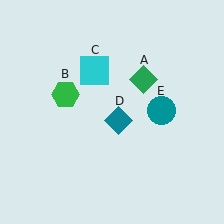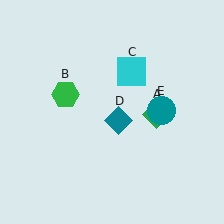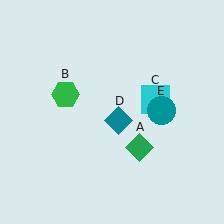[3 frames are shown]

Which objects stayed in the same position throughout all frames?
Green hexagon (object B) and teal diamond (object D) and teal circle (object E) remained stationary.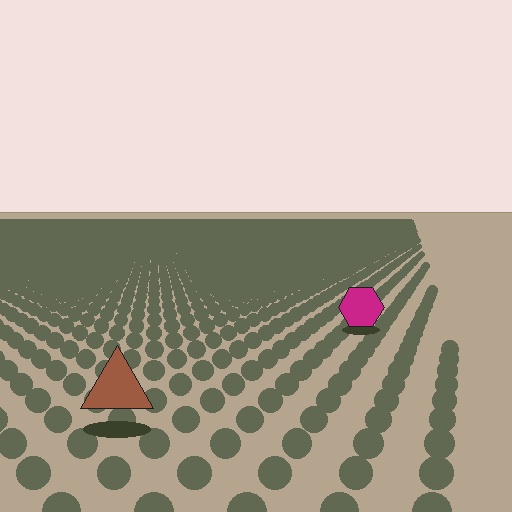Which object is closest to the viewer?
The brown triangle is closest. The texture marks near it are larger and more spread out.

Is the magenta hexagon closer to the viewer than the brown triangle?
No. The brown triangle is closer — you can tell from the texture gradient: the ground texture is coarser near it.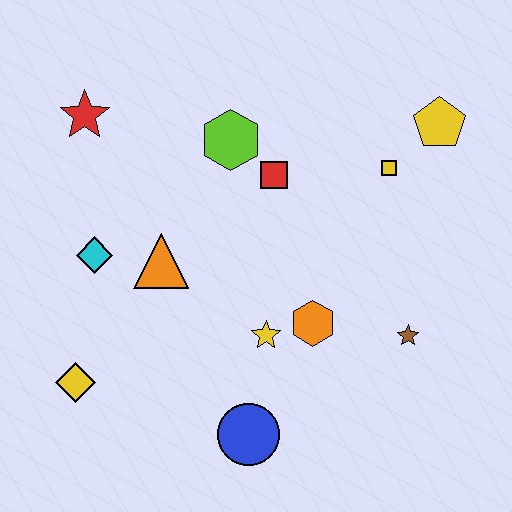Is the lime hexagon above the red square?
Yes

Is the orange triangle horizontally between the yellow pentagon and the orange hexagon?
No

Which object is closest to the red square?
The lime hexagon is closest to the red square.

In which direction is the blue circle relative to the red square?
The blue circle is below the red square.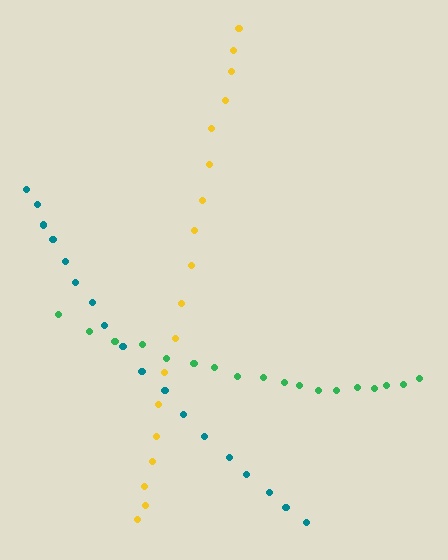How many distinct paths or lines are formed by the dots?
There are 3 distinct paths.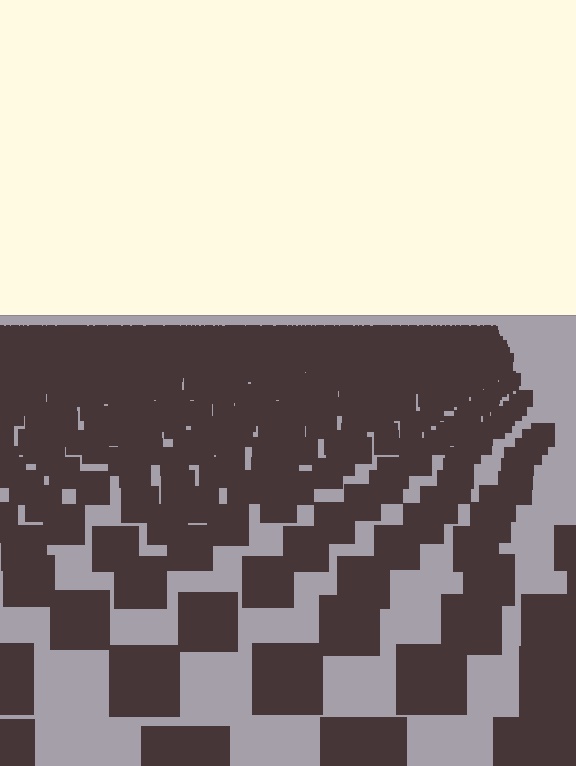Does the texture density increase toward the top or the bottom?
Density increases toward the top.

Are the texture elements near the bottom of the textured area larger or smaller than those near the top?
Larger. Near the bottom, elements are closer to the viewer and appear at a bigger on-screen size.